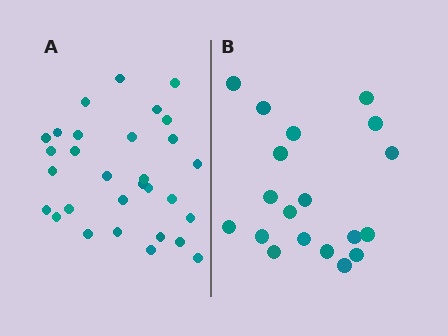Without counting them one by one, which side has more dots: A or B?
Region A (the left region) has more dots.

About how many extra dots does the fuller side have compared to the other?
Region A has roughly 12 or so more dots than region B.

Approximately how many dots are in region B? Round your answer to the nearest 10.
About 20 dots. (The exact count is 19, which rounds to 20.)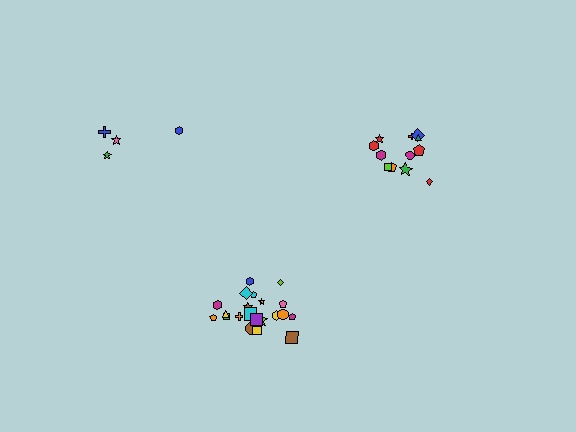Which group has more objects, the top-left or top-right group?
The top-right group.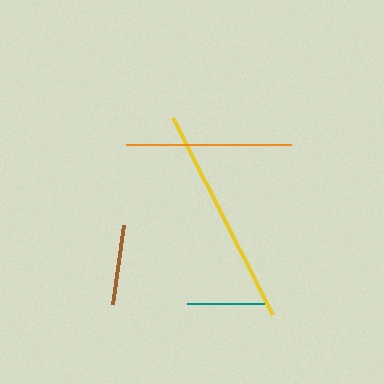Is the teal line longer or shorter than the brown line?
The brown line is longer than the teal line.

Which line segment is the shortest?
The teal line is the shortest at approximately 77 pixels.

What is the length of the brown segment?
The brown segment is approximately 79 pixels long.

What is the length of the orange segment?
The orange segment is approximately 165 pixels long.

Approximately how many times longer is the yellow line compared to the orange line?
The yellow line is approximately 1.3 times the length of the orange line.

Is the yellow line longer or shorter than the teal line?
The yellow line is longer than the teal line.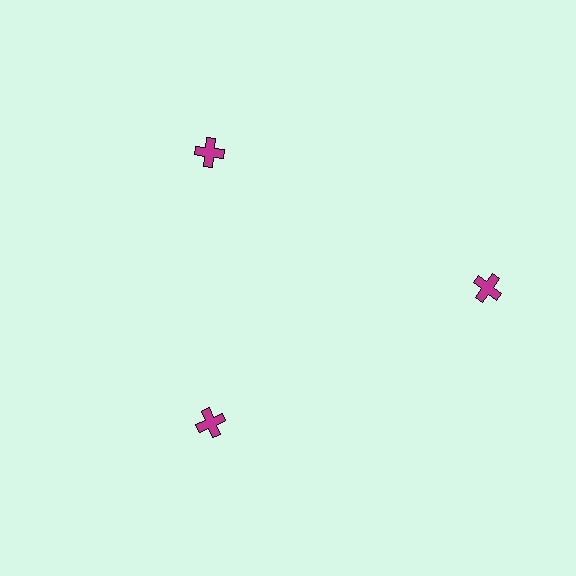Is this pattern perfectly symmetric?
No. The 3 magenta crosses are arranged in a ring, but one element near the 3 o'clock position is pushed outward from the center, breaking the 3-fold rotational symmetry.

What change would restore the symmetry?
The symmetry would be restored by moving it inward, back onto the ring so that all 3 crosses sit at equal angles and equal distance from the center.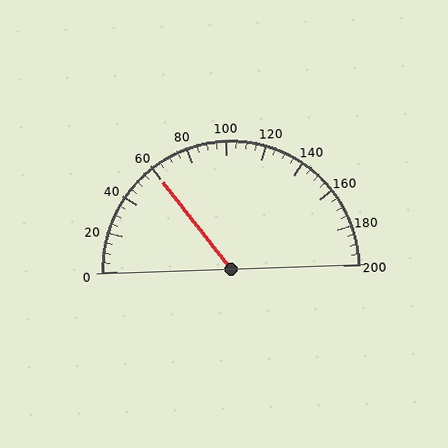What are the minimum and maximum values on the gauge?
The gauge ranges from 0 to 200.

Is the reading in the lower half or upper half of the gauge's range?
The reading is in the lower half of the range (0 to 200).